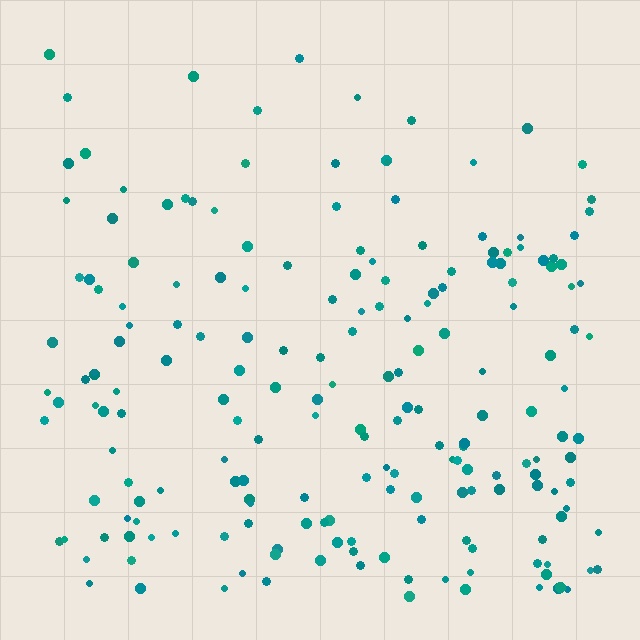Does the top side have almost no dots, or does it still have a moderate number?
Still a moderate number, just noticeably fewer than the bottom.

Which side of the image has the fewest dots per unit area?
The top.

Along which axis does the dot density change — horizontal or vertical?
Vertical.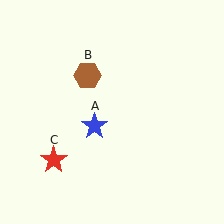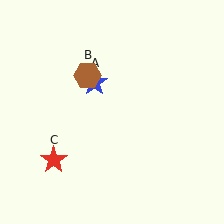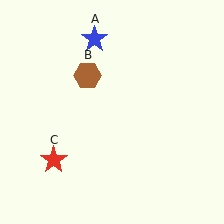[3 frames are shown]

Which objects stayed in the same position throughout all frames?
Brown hexagon (object B) and red star (object C) remained stationary.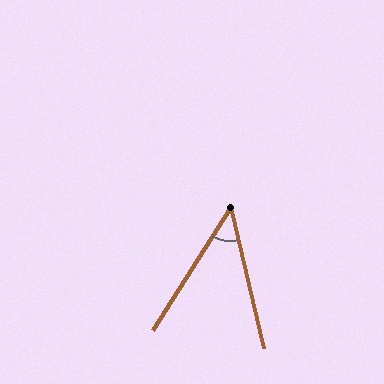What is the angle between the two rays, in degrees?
Approximately 45 degrees.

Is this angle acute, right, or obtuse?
It is acute.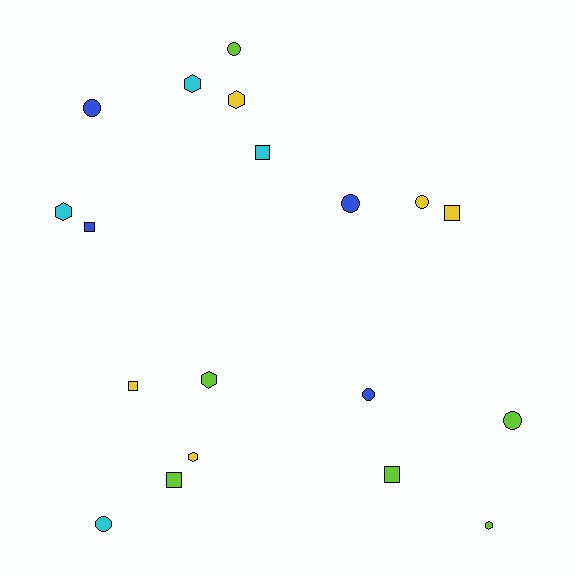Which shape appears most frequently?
Circle, with 7 objects.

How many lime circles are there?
There are 2 lime circles.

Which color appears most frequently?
Lime, with 6 objects.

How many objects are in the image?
There are 19 objects.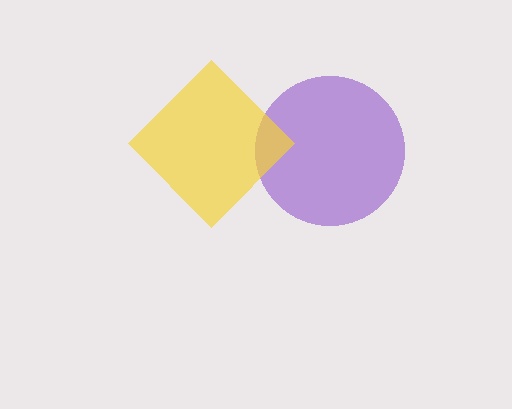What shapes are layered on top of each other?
The layered shapes are: a purple circle, a yellow diamond.